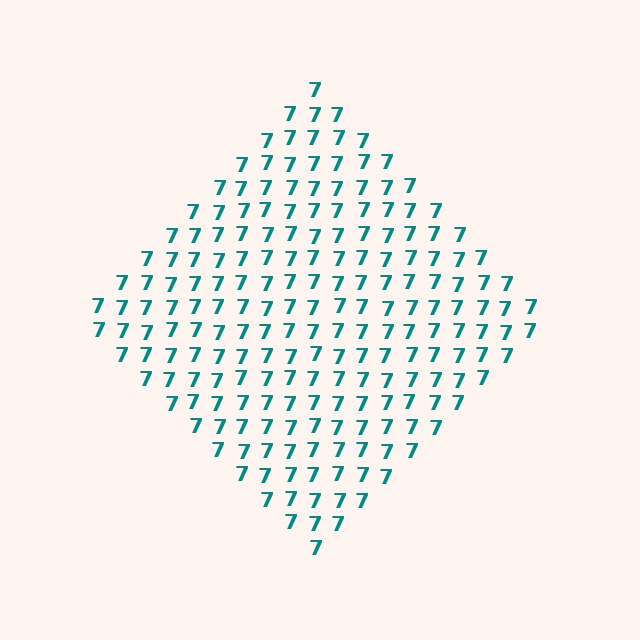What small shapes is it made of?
It is made of small digit 7's.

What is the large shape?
The large shape is a diamond.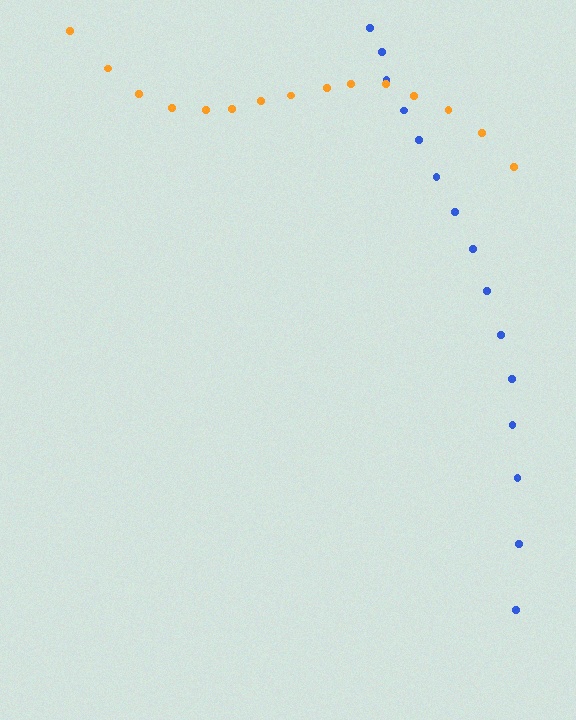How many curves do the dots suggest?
There are 2 distinct paths.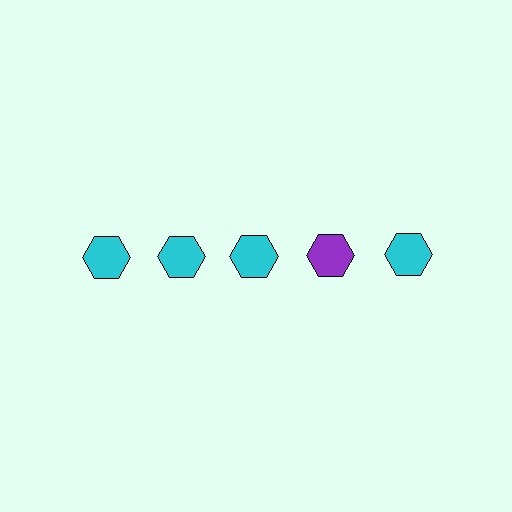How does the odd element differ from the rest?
It has a different color: purple instead of cyan.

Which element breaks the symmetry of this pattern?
The purple hexagon in the top row, second from right column breaks the symmetry. All other shapes are cyan hexagons.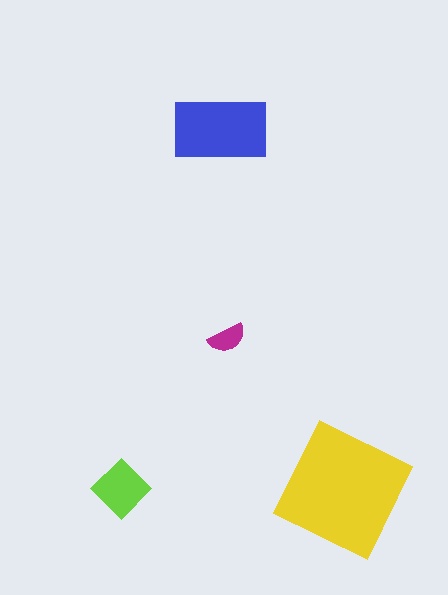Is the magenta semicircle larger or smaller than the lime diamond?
Smaller.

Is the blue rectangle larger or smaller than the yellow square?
Smaller.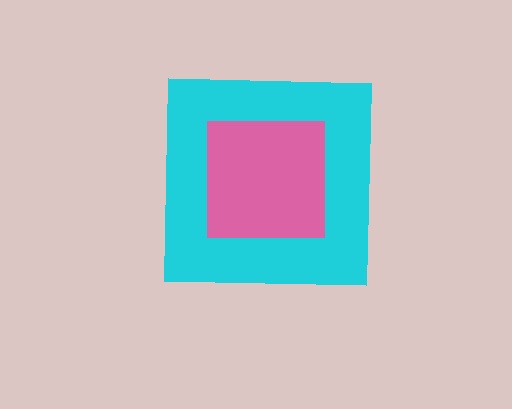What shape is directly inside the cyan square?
The pink square.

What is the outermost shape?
The cyan square.